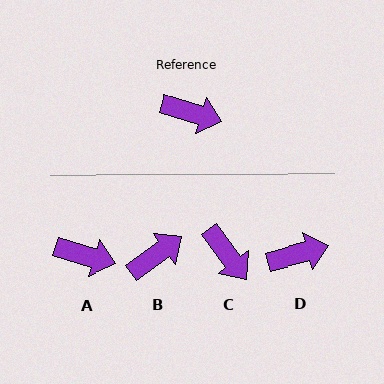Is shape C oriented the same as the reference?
No, it is off by about 36 degrees.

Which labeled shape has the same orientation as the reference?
A.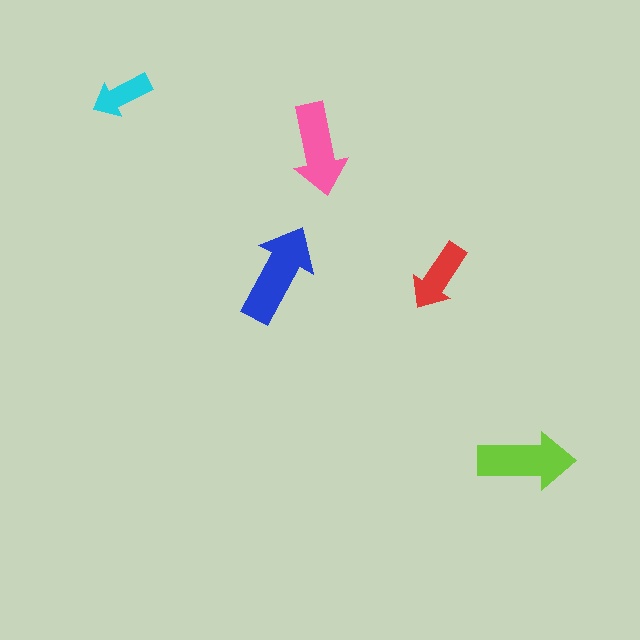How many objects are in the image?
There are 5 objects in the image.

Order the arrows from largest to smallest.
the blue one, the lime one, the pink one, the red one, the cyan one.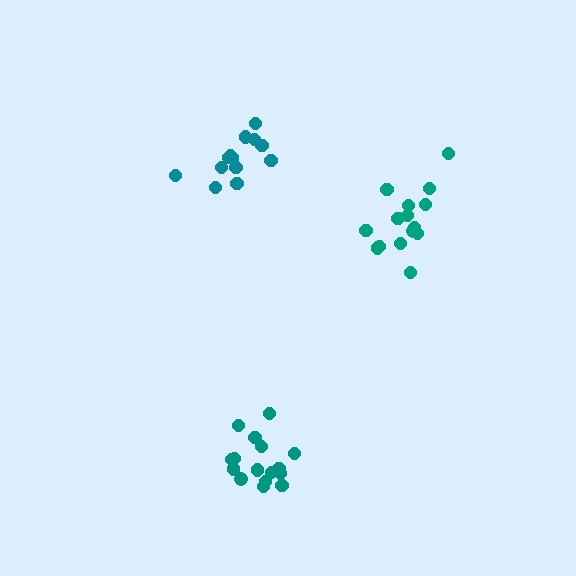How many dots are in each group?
Group 1: 16 dots, Group 2: 13 dots, Group 3: 15 dots (44 total).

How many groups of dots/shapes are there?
There are 3 groups.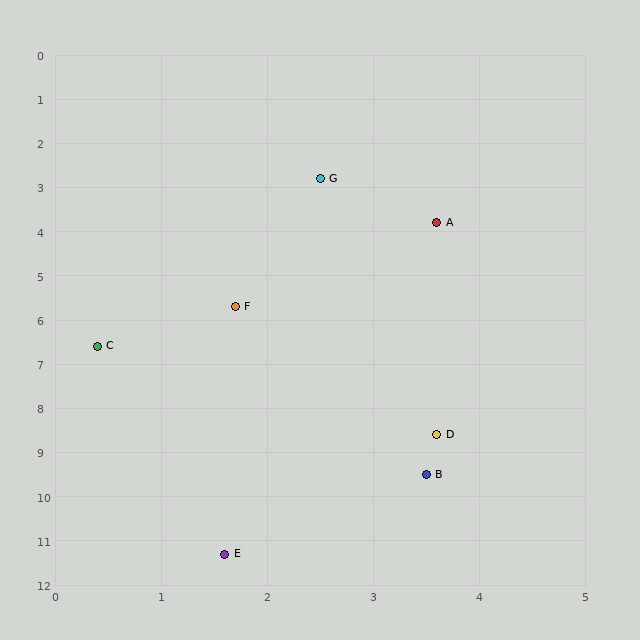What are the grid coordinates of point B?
Point B is at approximately (3.5, 9.5).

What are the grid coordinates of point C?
Point C is at approximately (0.4, 6.6).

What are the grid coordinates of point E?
Point E is at approximately (1.6, 11.3).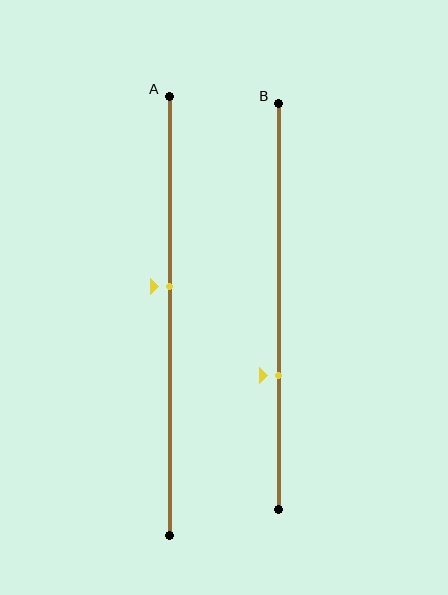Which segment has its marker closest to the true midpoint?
Segment A has its marker closest to the true midpoint.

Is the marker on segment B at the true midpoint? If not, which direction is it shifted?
No, the marker on segment B is shifted downward by about 17% of the segment length.